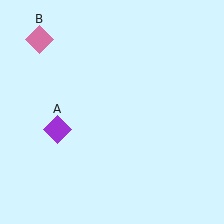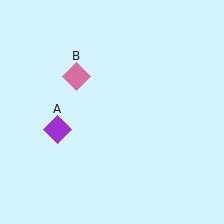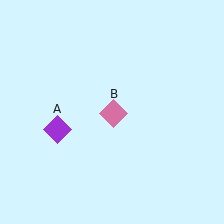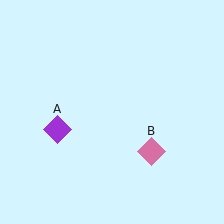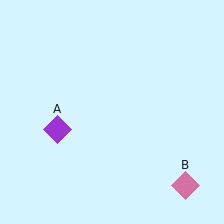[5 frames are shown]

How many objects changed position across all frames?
1 object changed position: pink diamond (object B).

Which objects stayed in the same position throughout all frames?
Purple diamond (object A) remained stationary.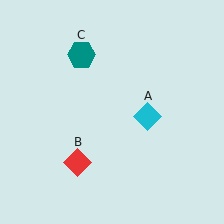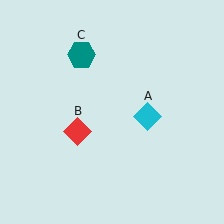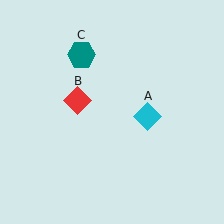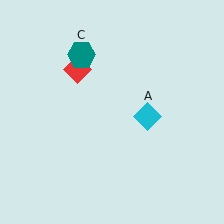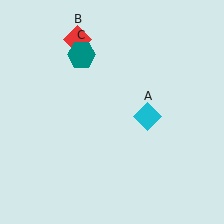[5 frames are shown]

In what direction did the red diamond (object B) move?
The red diamond (object B) moved up.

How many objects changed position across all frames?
1 object changed position: red diamond (object B).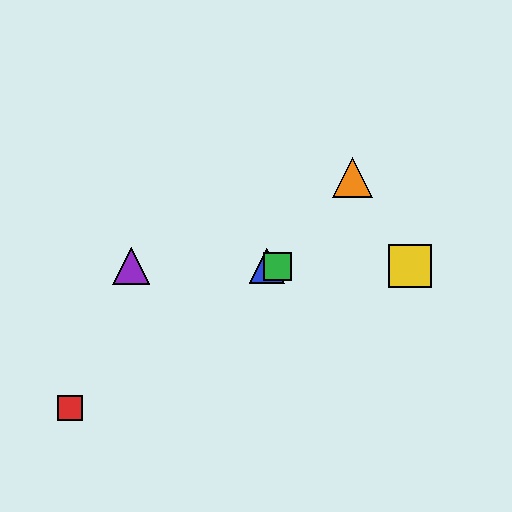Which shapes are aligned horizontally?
The blue triangle, the green square, the yellow square, the purple triangle are aligned horizontally.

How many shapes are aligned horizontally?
4 shapes (the blue triangle, the green square, the yellow square, the purple triangle) are aligned horizontally.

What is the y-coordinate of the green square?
The green square is at y≈266.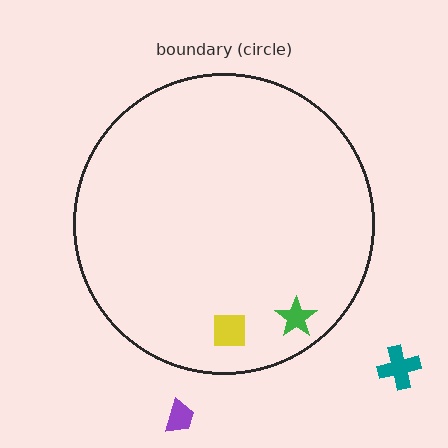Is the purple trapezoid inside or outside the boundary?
Outside.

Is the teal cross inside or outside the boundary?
Outside.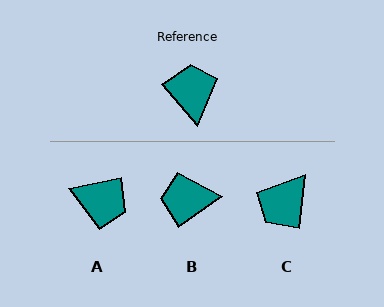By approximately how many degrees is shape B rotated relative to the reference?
Approximately 85 degrees counter-clockwise.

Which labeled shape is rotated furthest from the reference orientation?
C, about 134 degrees away.